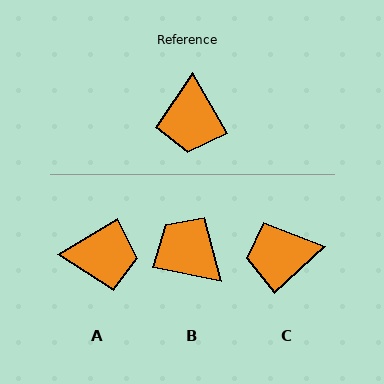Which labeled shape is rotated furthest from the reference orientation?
B, about 132 degrees away.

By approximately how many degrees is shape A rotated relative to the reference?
Approximately 92 degrees counter-clockwise.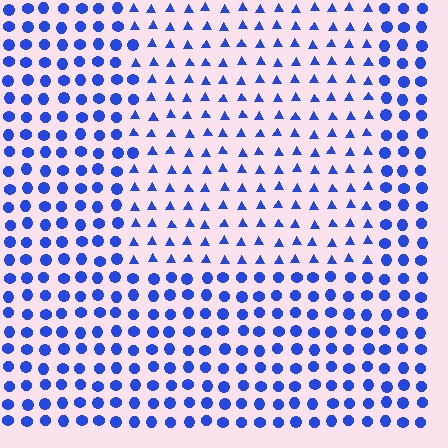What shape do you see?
I see a rectangle.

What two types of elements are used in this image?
The image uses triangles inside the rectangle region and circles outside it.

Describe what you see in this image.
The image is filled with small blue elements arranged in a uniform grid. A rectangle-shaped region contains triangles, while the surrounding area contains circles. The boundary is defined purely by the change in element shape.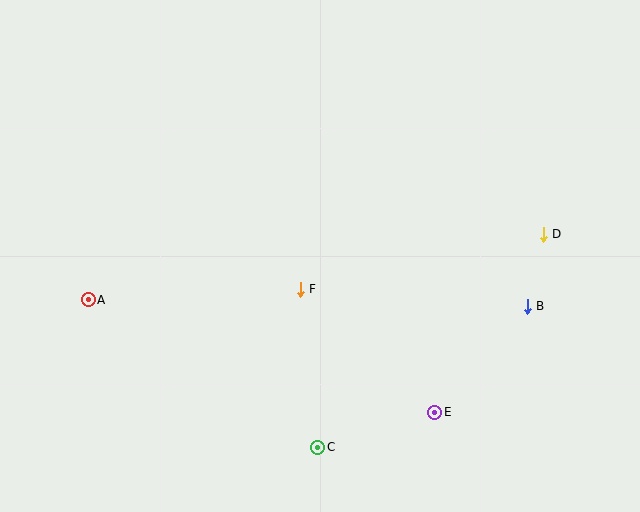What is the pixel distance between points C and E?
The distance between C and E is 122 pixels.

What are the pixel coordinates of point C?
Point C is at (318, 447).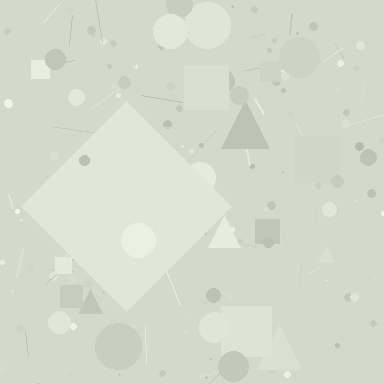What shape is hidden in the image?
A diamond is hidden in the image.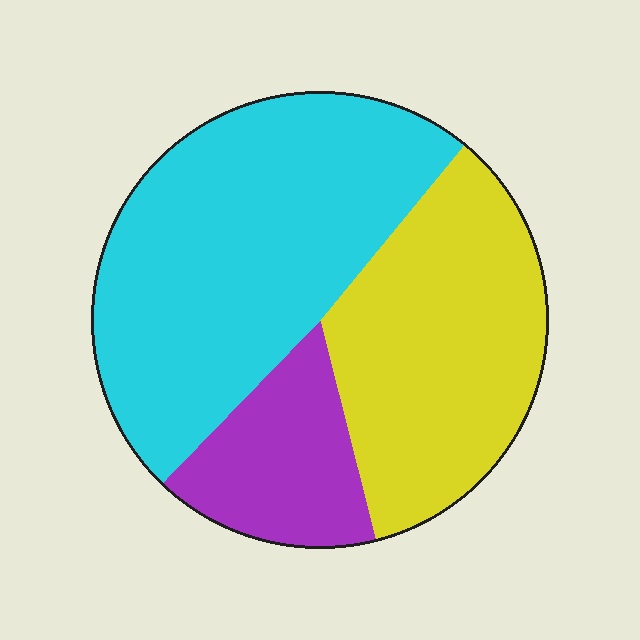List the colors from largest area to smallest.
From largest to smallest: cyan, yellow, purple.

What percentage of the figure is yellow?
Yellow takes up about one third (1/3) of the figure.